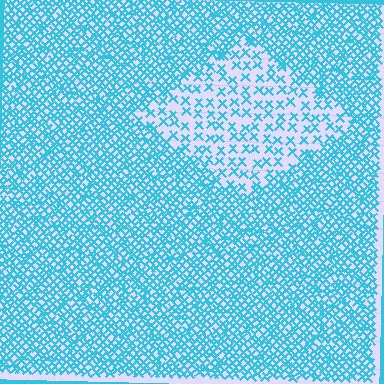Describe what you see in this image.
The image contains small cyan elements arranged at two different densities. A diamond-shaped region is visible where the elements are less densely packed than the surrounding area.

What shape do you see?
I see a diamond.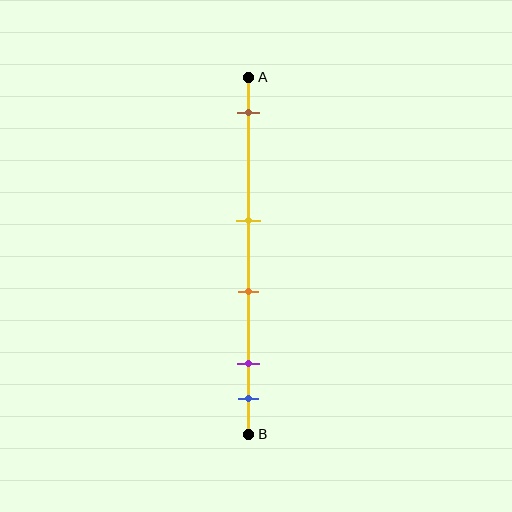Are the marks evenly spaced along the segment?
No, the marks are not evenly spaced.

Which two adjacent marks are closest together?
The purple and blue marks are the closest adjacent pair.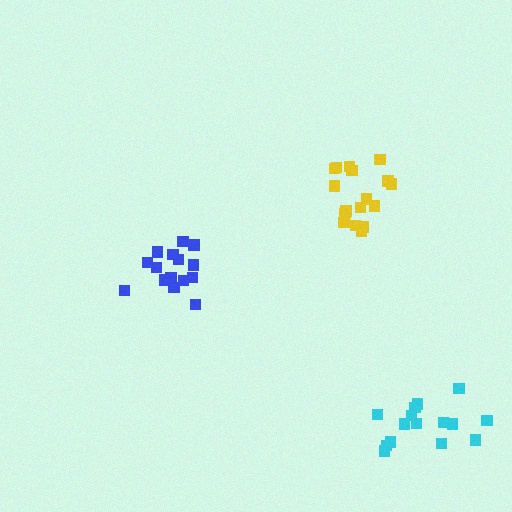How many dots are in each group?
Group 1: 15 dots, Group 2: 15 dots, Group 3: 17 dots (47 total).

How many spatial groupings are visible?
There are 3 spatial groupings.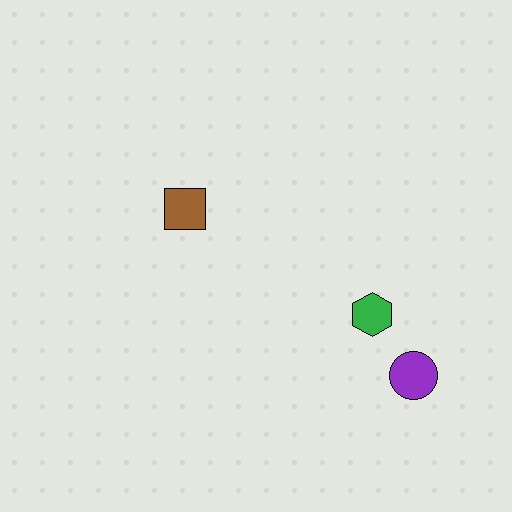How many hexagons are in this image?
There is 1 hexagon.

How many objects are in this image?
There are 3 objects.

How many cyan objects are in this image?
There are no cyan objects.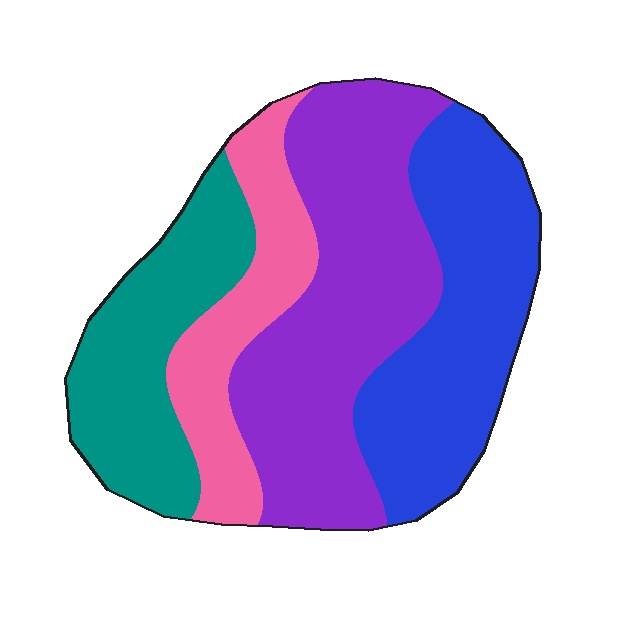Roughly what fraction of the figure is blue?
Blue covers around 30% of the figure.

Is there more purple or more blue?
Purple.